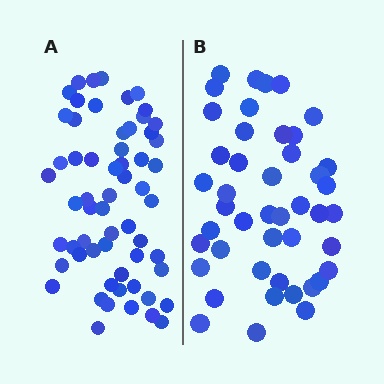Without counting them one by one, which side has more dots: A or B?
Region A (the left region) has more dots.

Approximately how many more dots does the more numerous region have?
Region A has approximately 15 more dots than region B.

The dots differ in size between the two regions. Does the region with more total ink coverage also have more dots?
No. Region B has more total ink coverage because its dots are larger, but region A actually contains more individual dots. Total area can be misleading — the number of items is what matters here.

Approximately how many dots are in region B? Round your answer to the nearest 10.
About 40 dots. (The exact count is 45, which rounds to 40.)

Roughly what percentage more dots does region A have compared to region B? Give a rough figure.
About 35% more.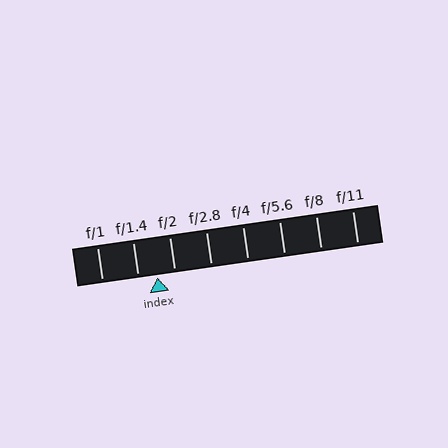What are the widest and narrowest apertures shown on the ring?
The widest aperture shown is f/1 and the narrowest is f/11.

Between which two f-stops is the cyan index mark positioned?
The index mark is between f/1.4 and f/2.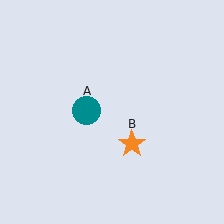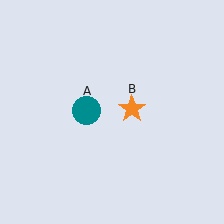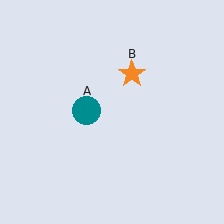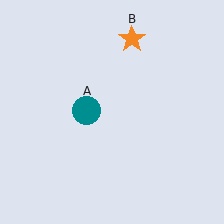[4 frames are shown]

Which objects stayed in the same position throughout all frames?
Teal circle (object A) remained stationary.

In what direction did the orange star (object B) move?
The orange star (object B) moved up.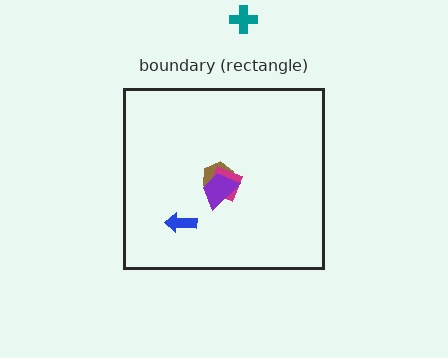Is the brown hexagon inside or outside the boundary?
Inside.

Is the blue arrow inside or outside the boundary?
Inside.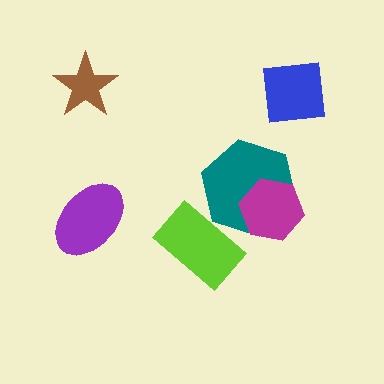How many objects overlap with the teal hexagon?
2 objects overlap with the teal hexagon.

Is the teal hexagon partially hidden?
Yes, it is partially covered by another shape.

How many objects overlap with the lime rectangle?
1 object overlaps with the lime rectangle.